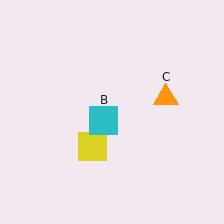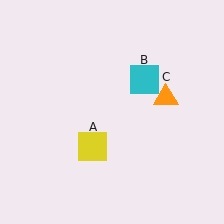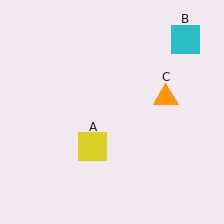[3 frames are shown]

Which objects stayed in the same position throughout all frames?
Yellow square (object A) and orange triangle (object C) remained stationary.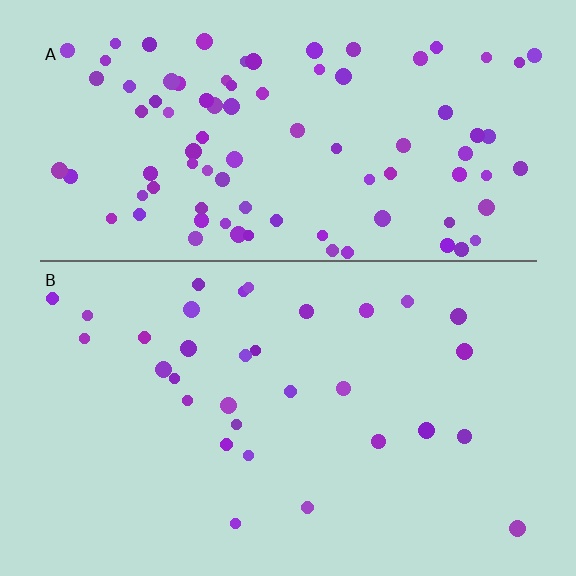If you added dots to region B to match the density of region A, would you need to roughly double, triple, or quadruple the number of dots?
Approximately triple.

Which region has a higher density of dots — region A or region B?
A (the top).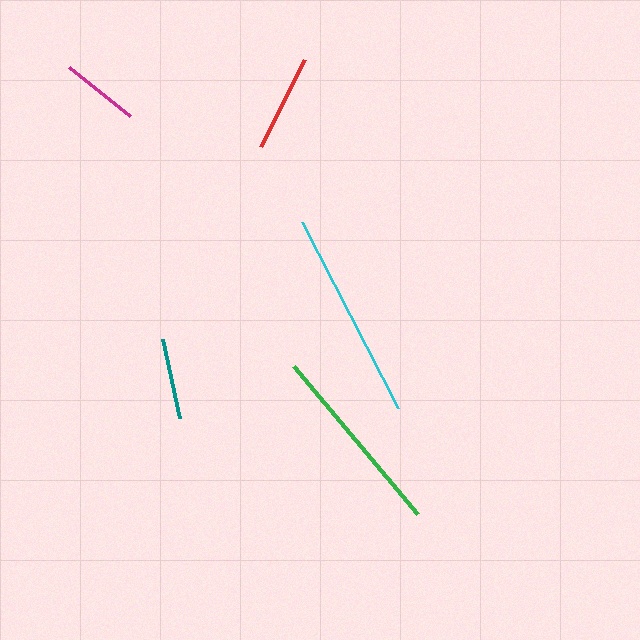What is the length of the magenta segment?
The magenta segment is approximately 79 pixels long.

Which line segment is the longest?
The cyan line is the longest at approximately 210 pixels.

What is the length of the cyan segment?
The cyan segment is approximately 210 pixels long.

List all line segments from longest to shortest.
From longest to shortest: cyan, green, red, teal, magenta.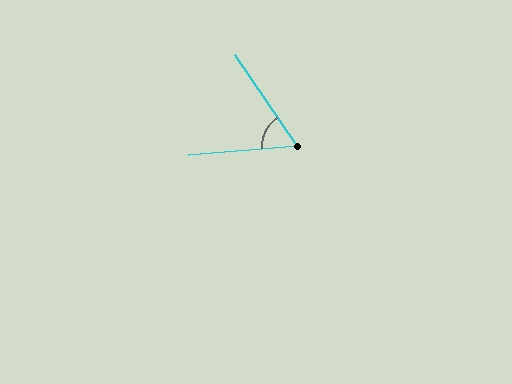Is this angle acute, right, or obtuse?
It is acute.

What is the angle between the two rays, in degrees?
Approximately 61 degrees.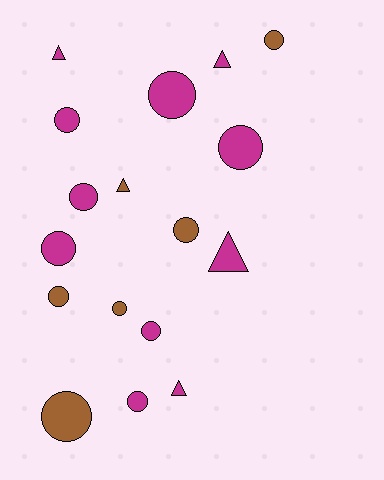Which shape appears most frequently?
Circle, with 12 objects.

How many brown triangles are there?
There is 1 brown triangle.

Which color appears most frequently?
Magenta, with 11 objects.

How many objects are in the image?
There are 17 objects.